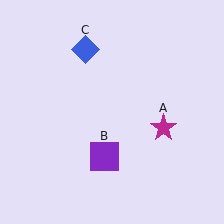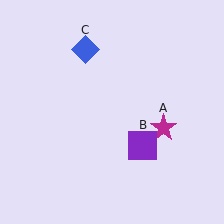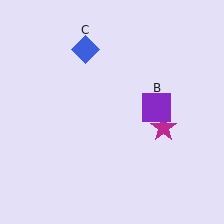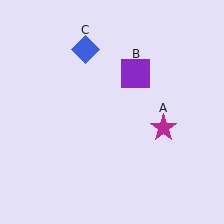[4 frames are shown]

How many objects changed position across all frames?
1 object changed position: purple square (object B).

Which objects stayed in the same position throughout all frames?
Magenta star (object A) and blue diamond (object C) remained stationary.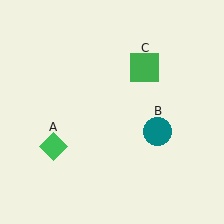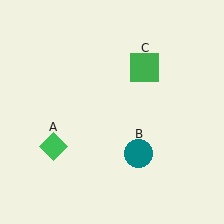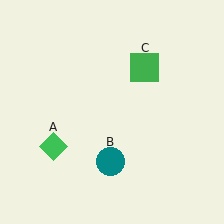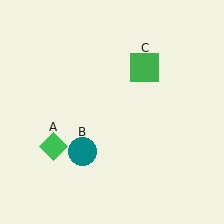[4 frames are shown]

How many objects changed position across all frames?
1 object changed position: teal circle (object B).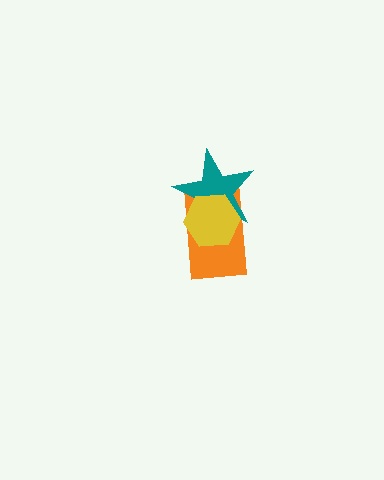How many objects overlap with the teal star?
2 objects overlap with the teal star.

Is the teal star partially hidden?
Yes, it is partially covered by another shape.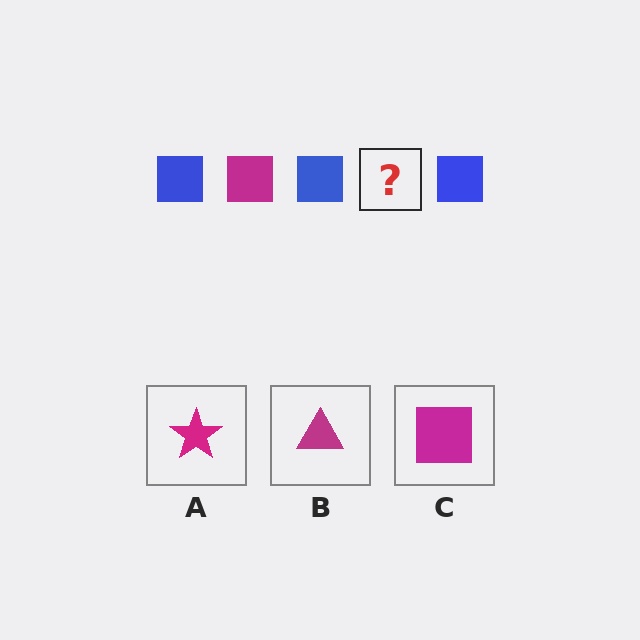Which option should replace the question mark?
Option C.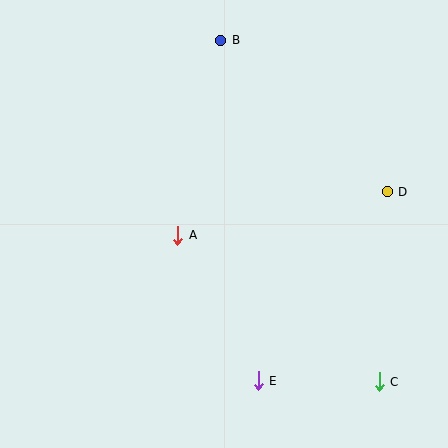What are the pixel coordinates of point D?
Point D is at (387, 192).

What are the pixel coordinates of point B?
Point B is at (221, 40).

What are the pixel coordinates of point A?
Point A is at (178, 235).